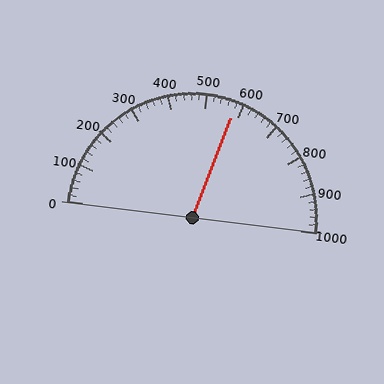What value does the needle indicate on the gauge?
The needle indicates approximately 580.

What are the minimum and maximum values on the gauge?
The gauge ranges from 0 to 1000.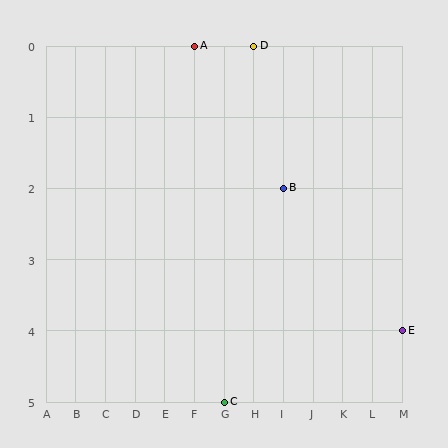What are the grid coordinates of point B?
Point B is at grid coordinates (I, 2).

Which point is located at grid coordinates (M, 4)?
Point E is at (M, 4).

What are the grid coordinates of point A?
Point A is at grid coordinates (F, 0).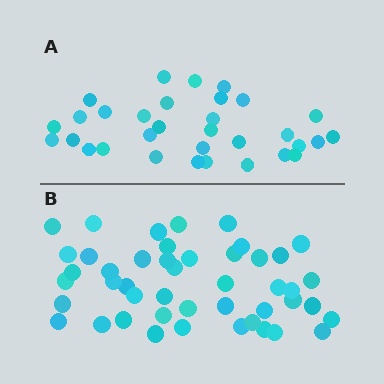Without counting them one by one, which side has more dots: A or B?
Region B (the bottom region) has more dots.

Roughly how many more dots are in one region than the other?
Region B has approximately 15 more dots than region A.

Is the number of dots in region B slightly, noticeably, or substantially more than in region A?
Region B has noticeably more, but not dramatically so. The ratio is roughly 1.4 to 1.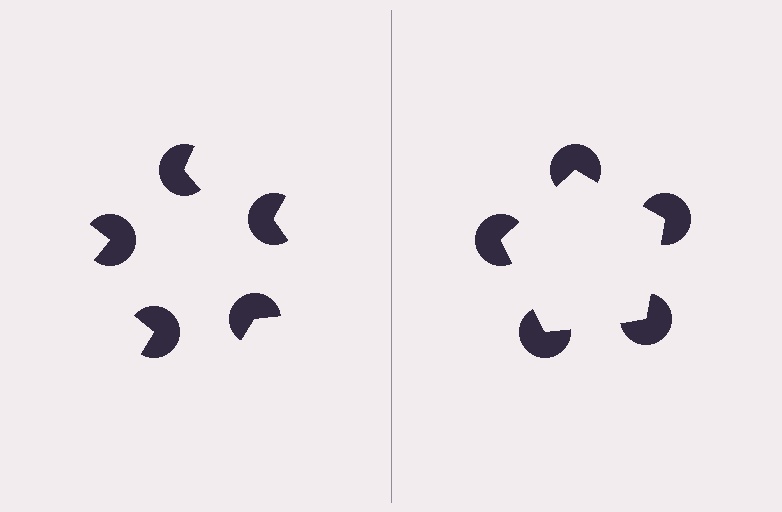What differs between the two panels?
The pac-man discs are positioned identically on both sides; only the wedge orientations differ. On the right they align to a pentagon; on the left they are misaligned.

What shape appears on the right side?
An illusory pentagon.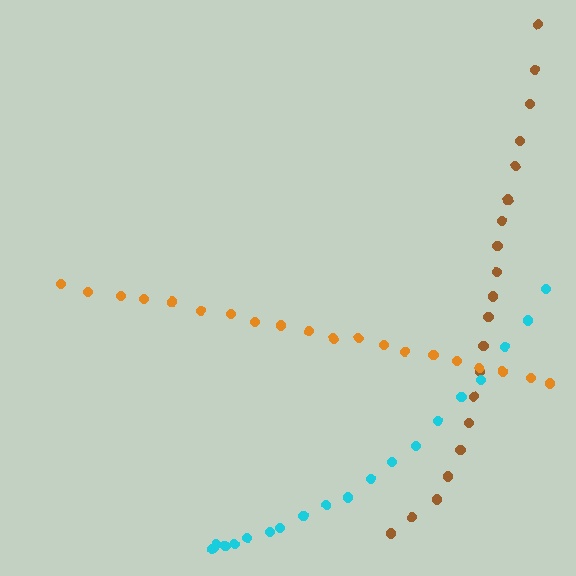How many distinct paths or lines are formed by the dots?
There are 3 distinct paths.